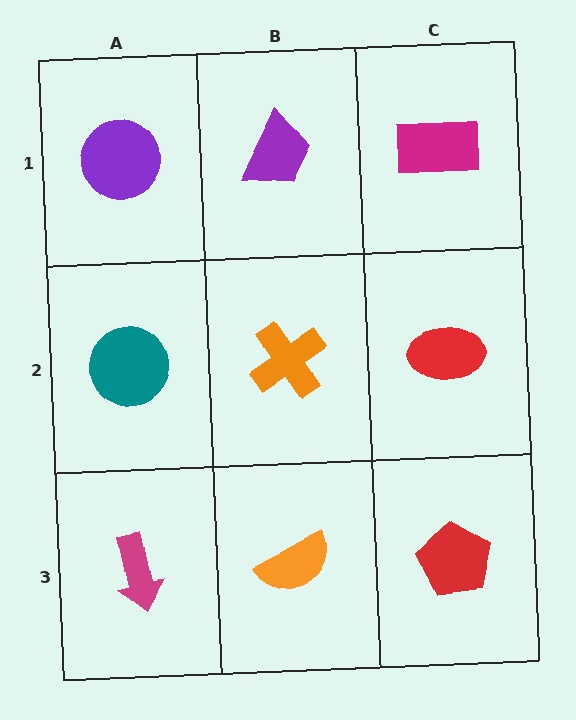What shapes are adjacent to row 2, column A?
A purple circle (row 1, column A), a magenta arrow (row 3, column A), an orange cross (row 2, column B).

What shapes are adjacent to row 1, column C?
A red ellipse (row 2, column C), a purple trapezoid (row 1, column B).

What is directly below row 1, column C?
A red ellipse.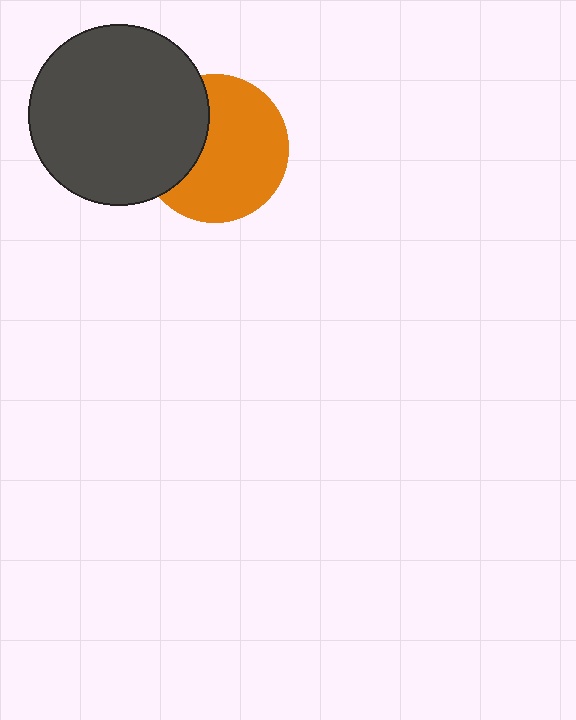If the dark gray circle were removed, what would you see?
You would see the complete orange circle.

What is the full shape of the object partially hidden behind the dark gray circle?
The partially hidden object is an orange circle.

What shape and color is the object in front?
The object in front is a dark gray circle.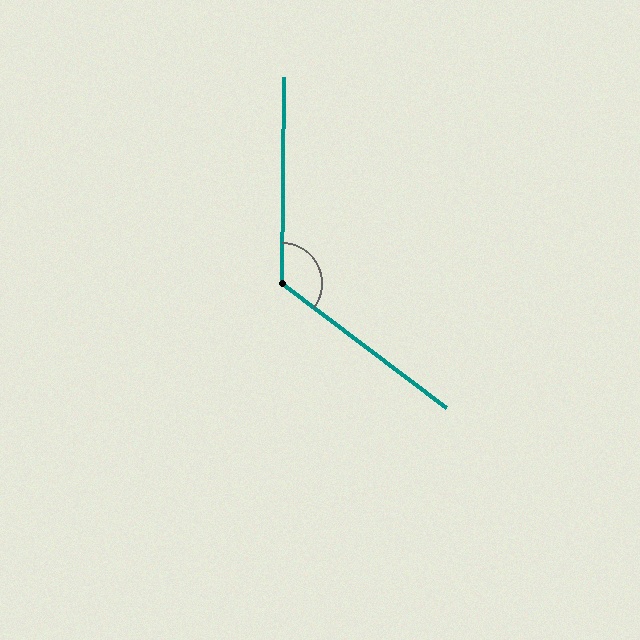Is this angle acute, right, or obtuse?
It is obtuse.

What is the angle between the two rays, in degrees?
Approximately 127 degrees.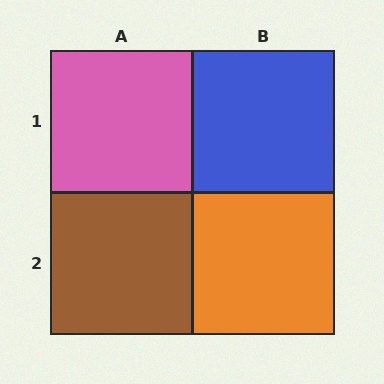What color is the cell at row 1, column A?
Pink.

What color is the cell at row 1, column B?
Blue.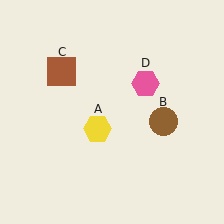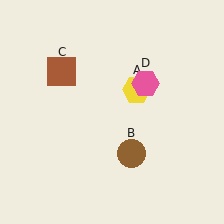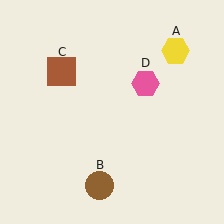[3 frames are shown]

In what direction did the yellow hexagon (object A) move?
The yellow hexagon (object A) moved up and to the right.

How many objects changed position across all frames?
2 objects changed position: yellow hexagon (object A), brown circle (object B).